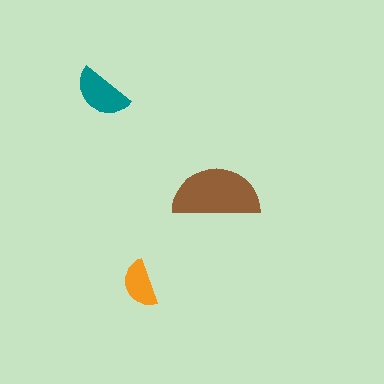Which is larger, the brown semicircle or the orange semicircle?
The brown one.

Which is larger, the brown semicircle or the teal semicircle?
The brown one.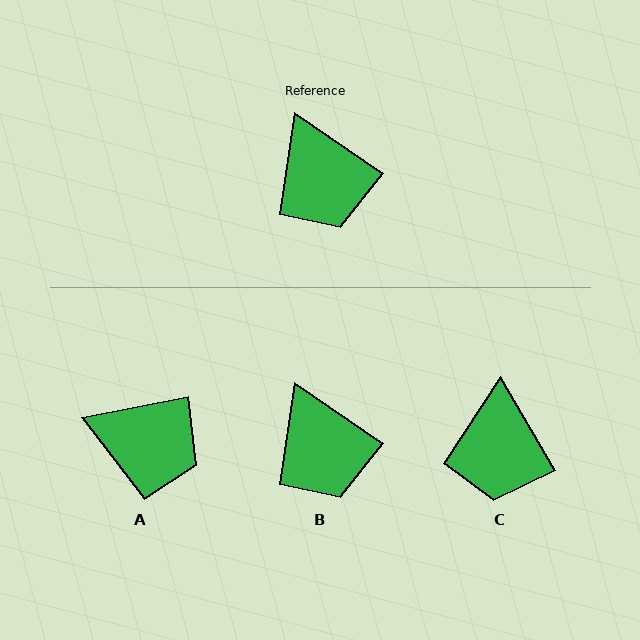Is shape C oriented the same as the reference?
No, it is off by about 25 degrees.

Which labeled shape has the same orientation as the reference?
B.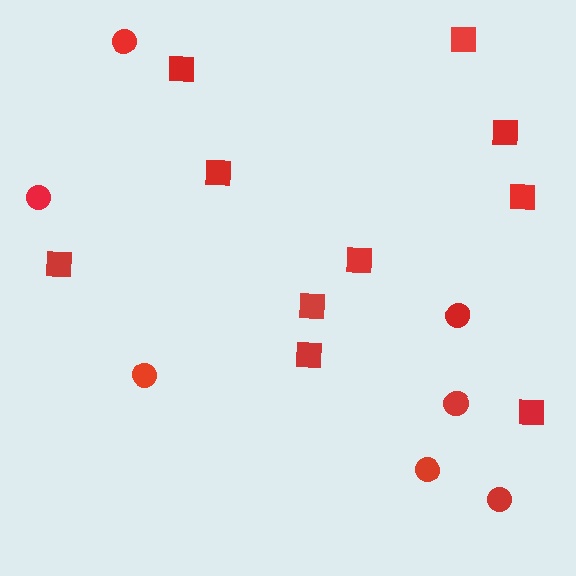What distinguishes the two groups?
There are 2 groups: one group of circles (7) and one group of squares (10).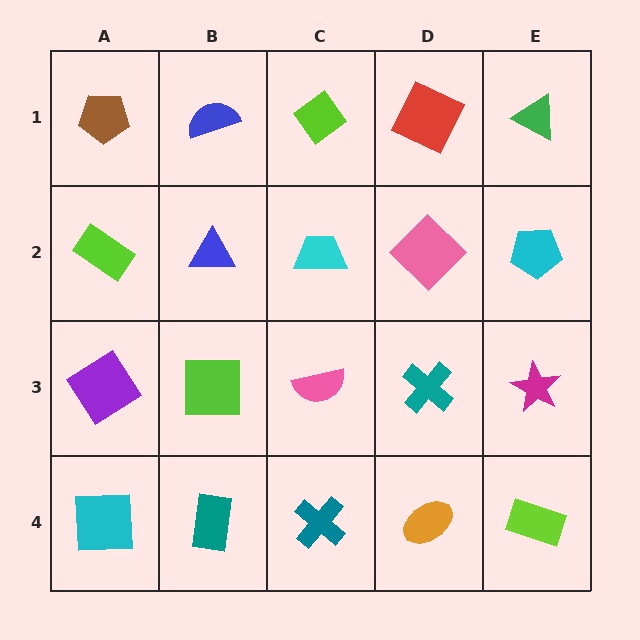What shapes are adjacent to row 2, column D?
A red square (row 1, column D), a teal cross (row 3, column D), a cyan trapezoid (row 2, column C), a cyan pentagon (row 2, column E).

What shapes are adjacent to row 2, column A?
A brown pentagon (row 1, column A), a purple diamond (row 3, column A), a blue triangle (row 2, column B).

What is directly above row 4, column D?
A teal cross.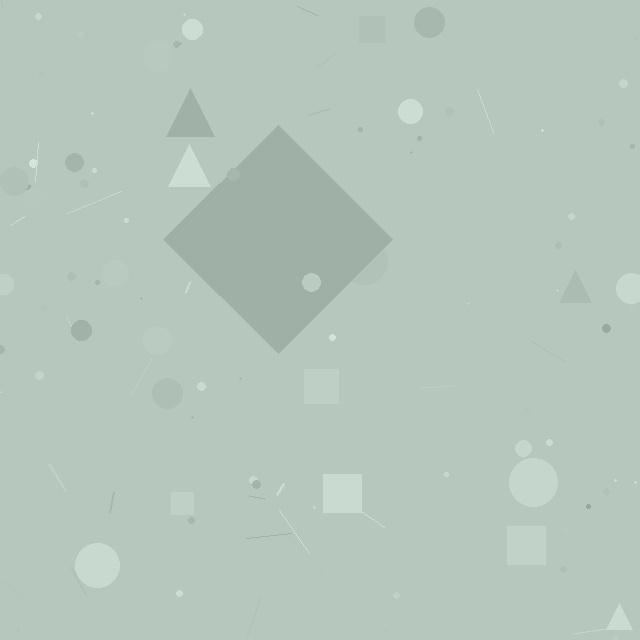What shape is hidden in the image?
A diamond is hidden in the image.